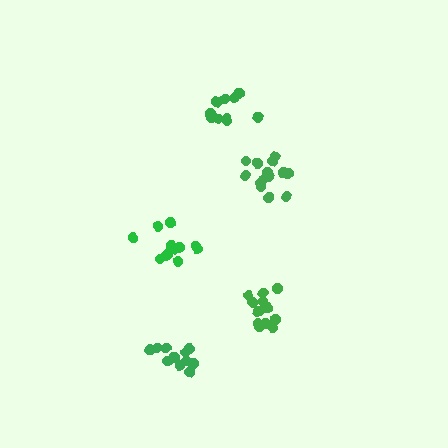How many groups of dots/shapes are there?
There are 5 groups.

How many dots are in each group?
Group 1: 10 dots, Group 2: 11 dots, Group 3: 14 dots, Group 4: 15 dots, Group 5: 13 dots (63 total).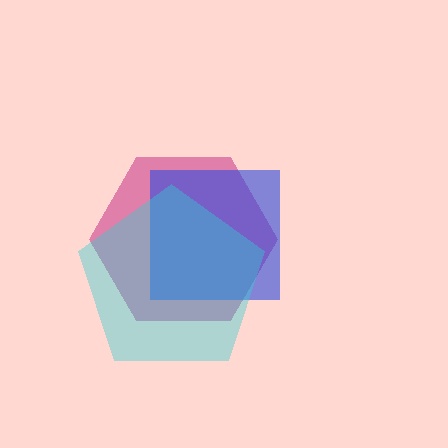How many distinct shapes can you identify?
There are 3 distinct shapes: a magenta hexagon, a blue square, a cyan pentagon.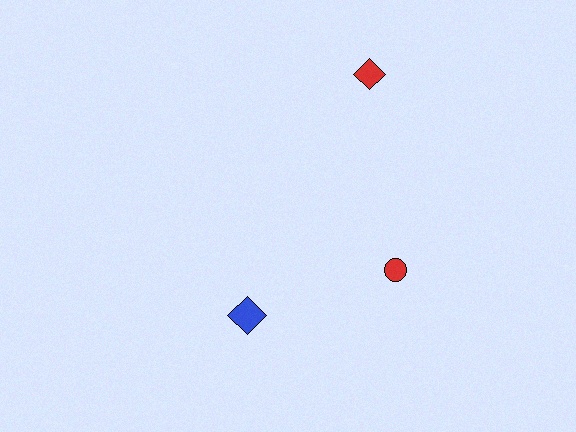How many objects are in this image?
There are 3 objects.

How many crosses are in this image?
There are no crosses.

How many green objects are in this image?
There are no green objects.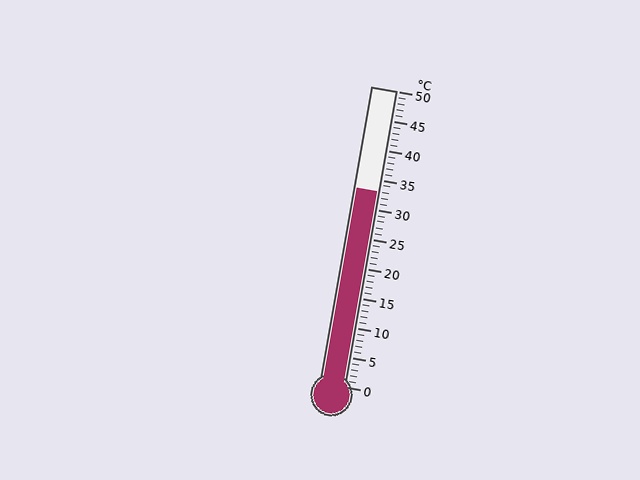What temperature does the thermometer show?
The thermometer shows approximately 33°C.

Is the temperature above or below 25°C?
The temperature is above 25°C.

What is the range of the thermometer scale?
The thermometer scale ranges from 0°C to 50°C.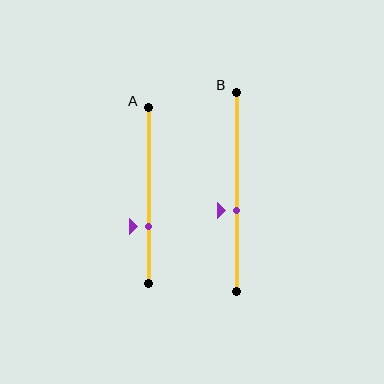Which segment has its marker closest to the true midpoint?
Segment B has its marker closest to the true midpoint.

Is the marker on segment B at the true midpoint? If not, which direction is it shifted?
No, the marker on segment B is shifted downward by about 9% of the segment length.